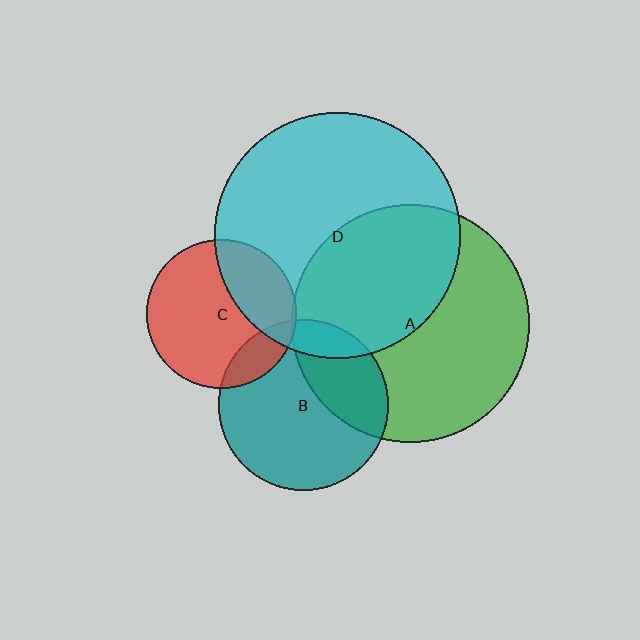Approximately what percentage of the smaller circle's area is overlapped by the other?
Approximately 45%.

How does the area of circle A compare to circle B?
Approximately 1.9 times.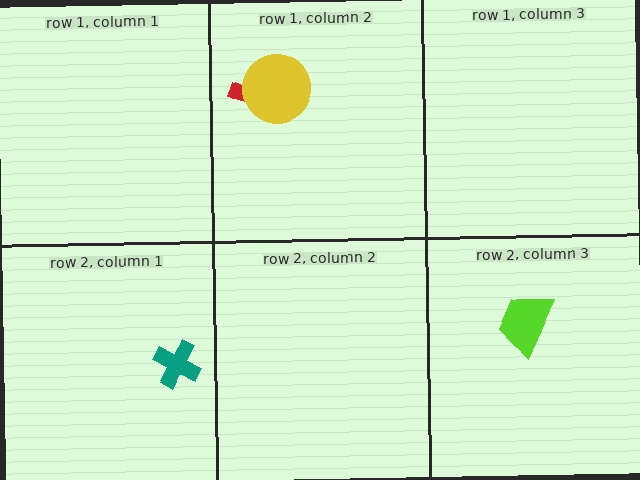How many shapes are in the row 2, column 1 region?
1.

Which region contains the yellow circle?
The row 1, column 2 region.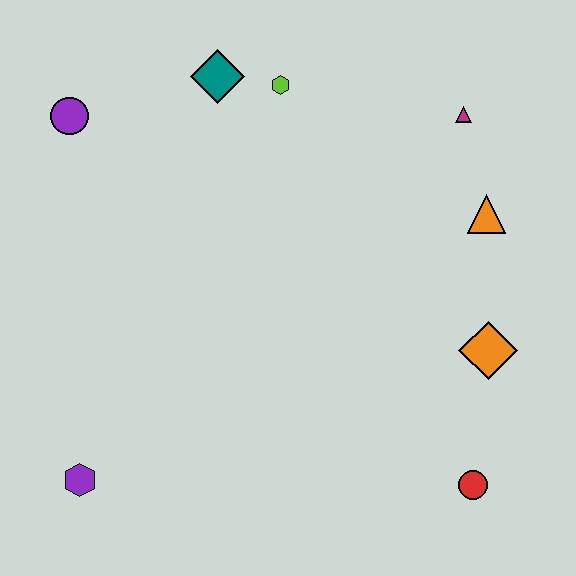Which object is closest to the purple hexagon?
The purple circle is closest to the purple hexagon.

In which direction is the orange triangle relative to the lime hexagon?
The orange triangle is to the right of the lime hexagon.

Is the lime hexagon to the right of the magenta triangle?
No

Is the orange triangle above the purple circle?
No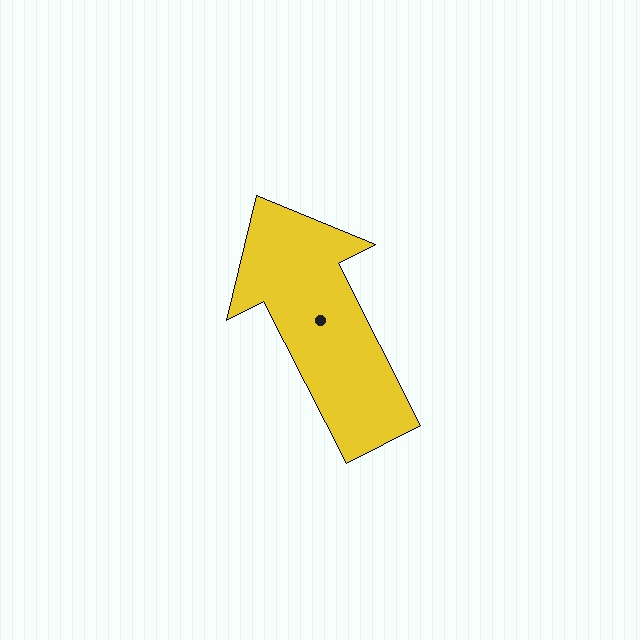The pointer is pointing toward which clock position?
Roughly 11 o'clock.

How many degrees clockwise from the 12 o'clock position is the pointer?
Approximately 333 degrees.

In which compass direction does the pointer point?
Northwest.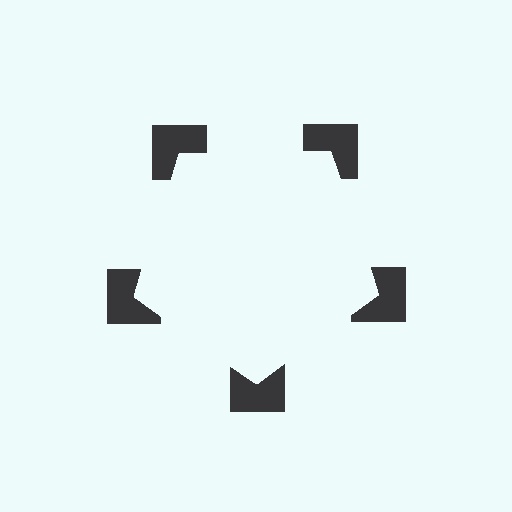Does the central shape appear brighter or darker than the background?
It typically appears slightly brighter than the background, even though no actual brightness change is drawn.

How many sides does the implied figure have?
5 sides.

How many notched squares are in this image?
There are 5 — one at each vertex of the illusory pentagon.